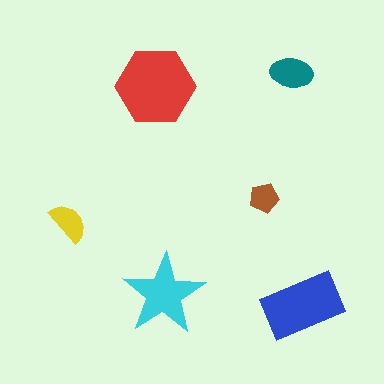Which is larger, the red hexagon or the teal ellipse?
The red hexagon.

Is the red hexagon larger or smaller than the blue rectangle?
Larger.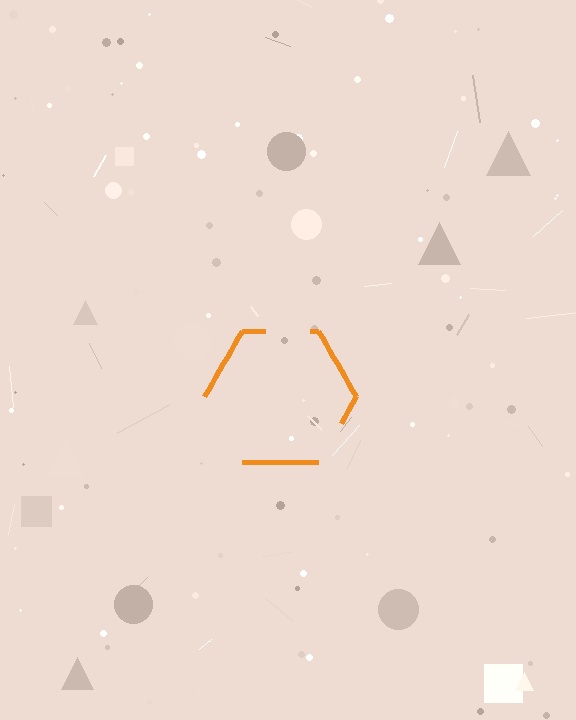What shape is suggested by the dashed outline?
The dashed outline suggests a hexagon.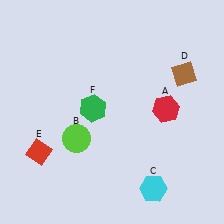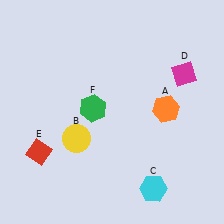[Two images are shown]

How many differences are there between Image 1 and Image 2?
There are 3 differences between the two images.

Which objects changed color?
A changed from red to orange. B changed from lime to yellow. D changed from brown to magenta.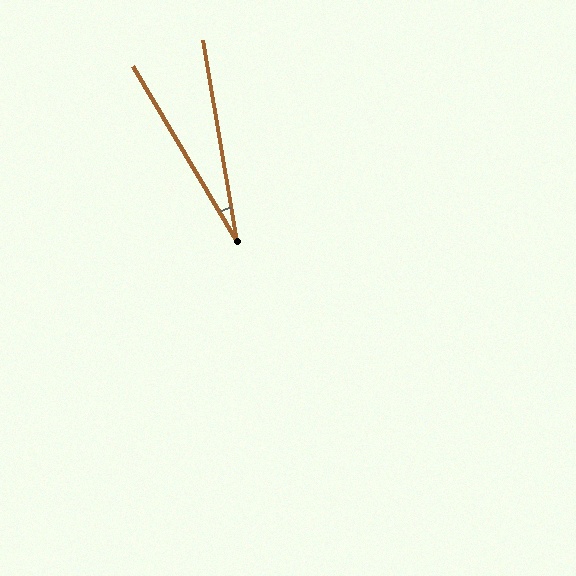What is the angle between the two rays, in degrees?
Approximately 21 degrees.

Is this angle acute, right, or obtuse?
It is acute.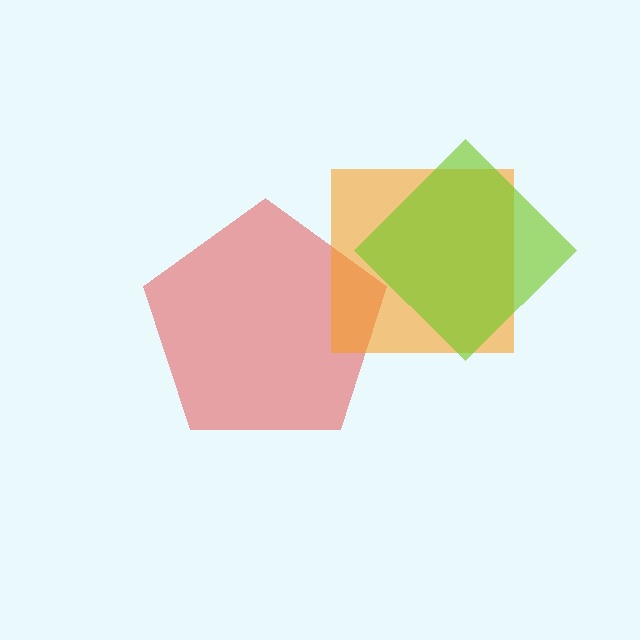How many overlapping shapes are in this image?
There are 3 overlapping shapes in the image.